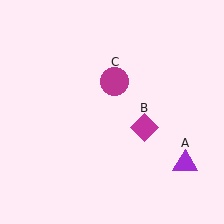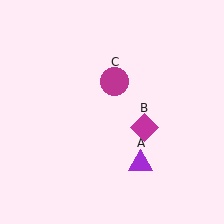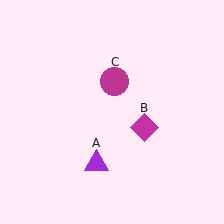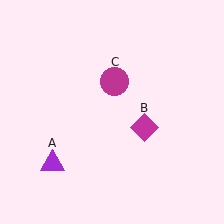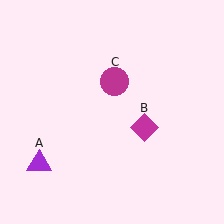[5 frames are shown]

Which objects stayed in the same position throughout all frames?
Magenta diamond (object B) and magenta circle (object C) remained stationary.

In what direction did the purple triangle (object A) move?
The purple triangle (object A) moved left.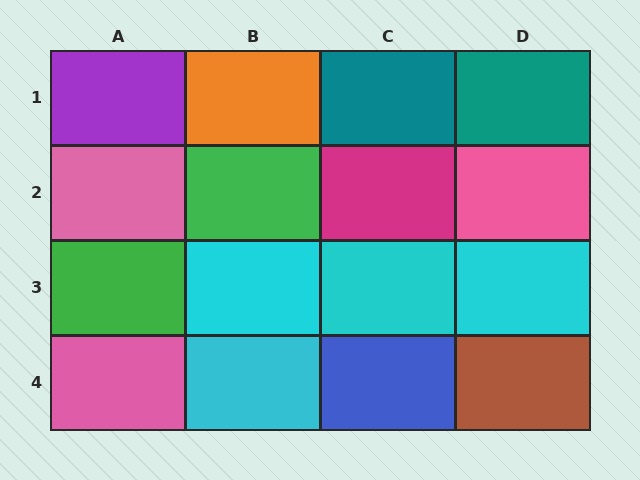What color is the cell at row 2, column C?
Magenta.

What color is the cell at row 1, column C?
Teal.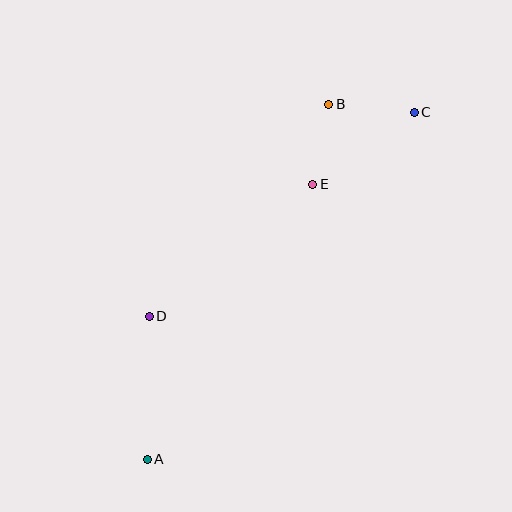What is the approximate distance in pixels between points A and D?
The distance between A and D is approximately 143 pixels.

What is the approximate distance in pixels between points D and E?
The distance between D and E is approximately 210 pixels.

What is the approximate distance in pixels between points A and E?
The distance between A and E is approximately 321 pixels.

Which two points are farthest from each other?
Points A and C are farthest from each other.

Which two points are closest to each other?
Points B and E are closest to each other.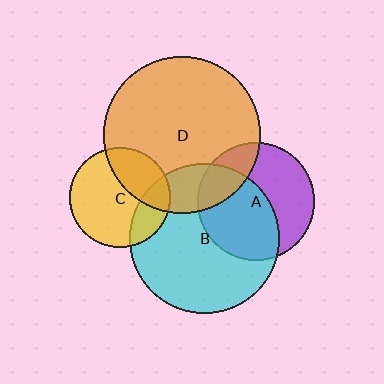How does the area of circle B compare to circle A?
Approximately 1.6 times.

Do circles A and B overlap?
Yes.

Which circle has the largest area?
Circle D (orange).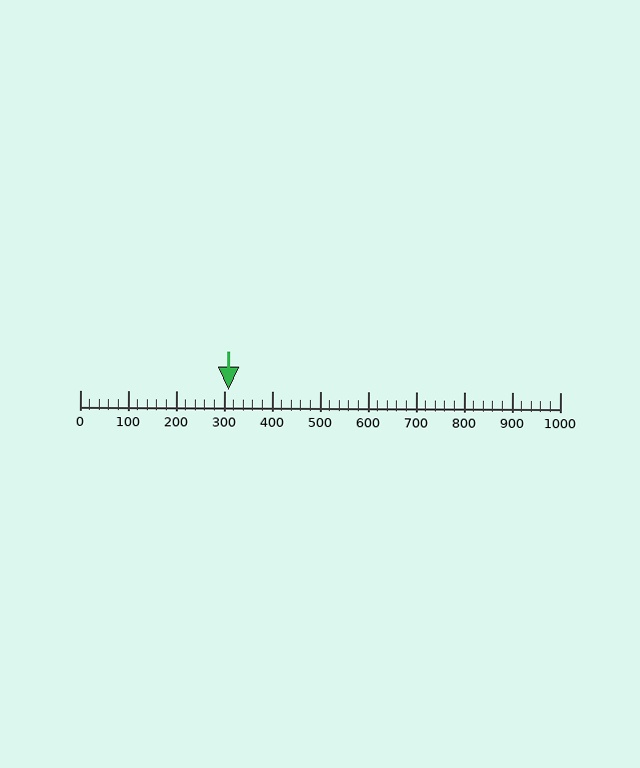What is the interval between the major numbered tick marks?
The major tick marks are spaced 100 units apart.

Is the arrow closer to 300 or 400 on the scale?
The arrow is closer to 300.